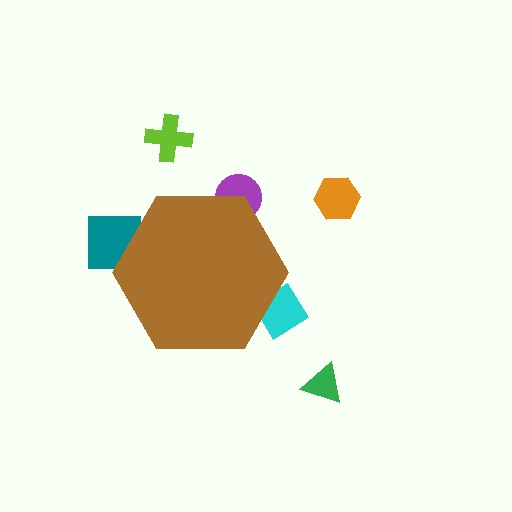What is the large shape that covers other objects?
A brown hexagon.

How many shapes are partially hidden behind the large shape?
3 shapes are partially hidden.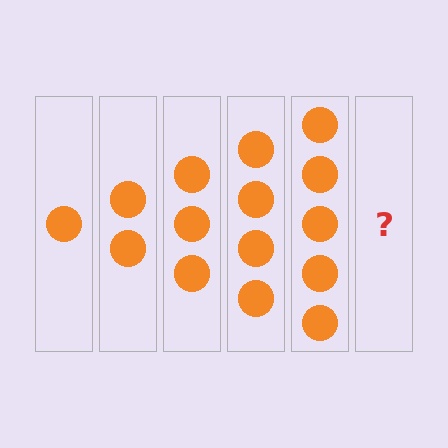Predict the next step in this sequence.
The next step is 6 circles.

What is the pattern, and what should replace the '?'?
The pattern is that each step adds one more circle. The '?' should be 6 circles.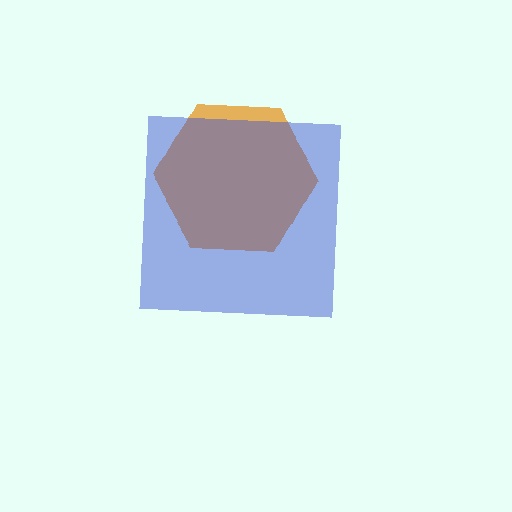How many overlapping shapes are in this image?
There are 2 overlapping shapes in the image.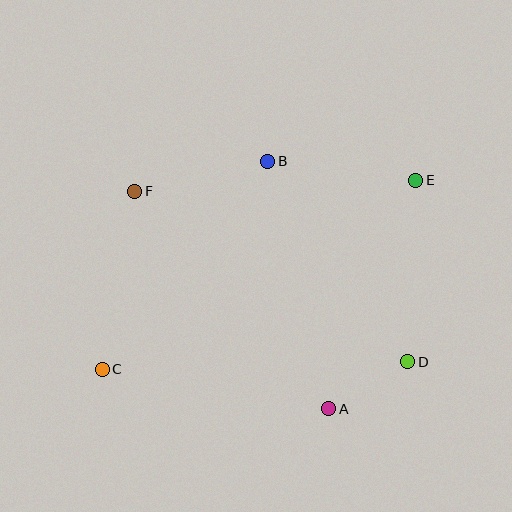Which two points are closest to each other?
Points A and D are closest to each other.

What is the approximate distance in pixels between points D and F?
The distance between D and F is approximately 322 pixels.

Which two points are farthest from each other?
Points C and E are farthest from each other.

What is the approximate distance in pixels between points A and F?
The distance between A and F is approximately 291 pixels.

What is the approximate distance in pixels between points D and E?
The distance between D and E is approximately 182 pixels.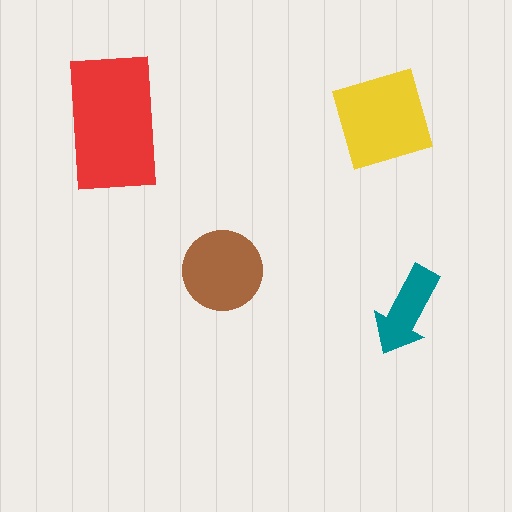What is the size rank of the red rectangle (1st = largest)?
1st.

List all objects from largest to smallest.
The red rectangle, the yellow diamond, the brown circle, the teal arrow.